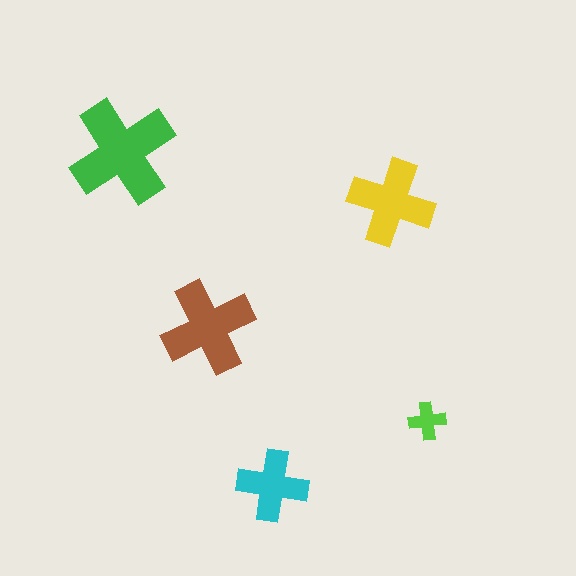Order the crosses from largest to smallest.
the green one, the brown one, the yellow one, the cyan one, the lime one.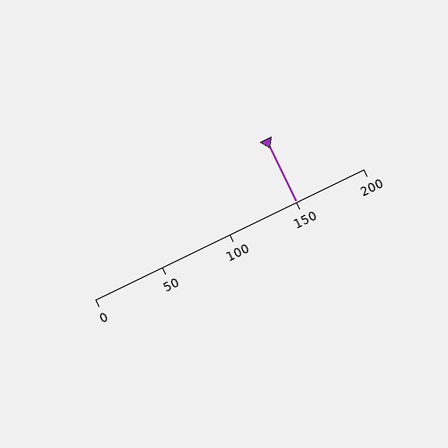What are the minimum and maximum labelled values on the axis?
The axis runs from 0 to 200.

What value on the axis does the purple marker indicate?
The marker indicates approximately 150.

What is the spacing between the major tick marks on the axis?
The major ticks are spaced 50 apart.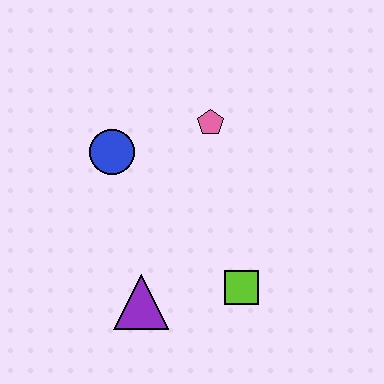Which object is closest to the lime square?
The purple triangle is closest to the lime square.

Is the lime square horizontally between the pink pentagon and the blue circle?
No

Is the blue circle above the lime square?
Yes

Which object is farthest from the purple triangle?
The pink pentagon is farthest from the purple triangle.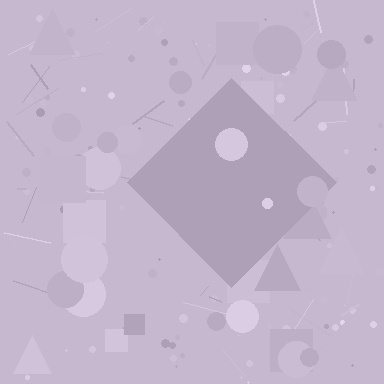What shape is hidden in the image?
A diamond is hidden in the image.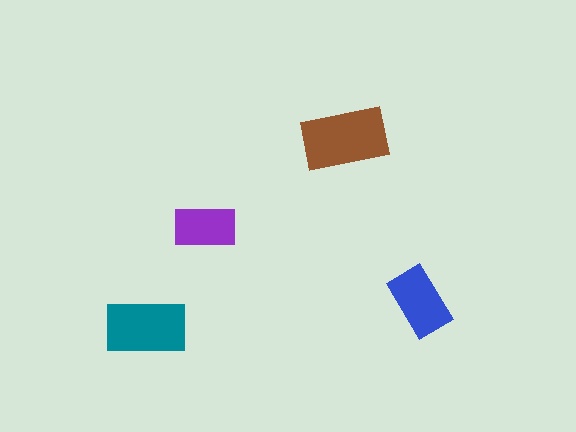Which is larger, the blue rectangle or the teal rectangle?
The teal one.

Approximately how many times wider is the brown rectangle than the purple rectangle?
About 1.5 times wider.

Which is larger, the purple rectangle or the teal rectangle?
The teal one.